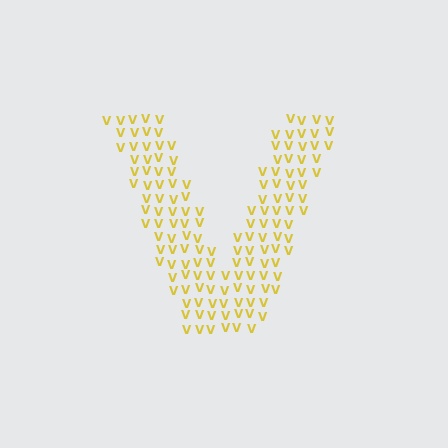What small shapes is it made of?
It is made of small letter V's.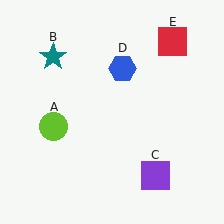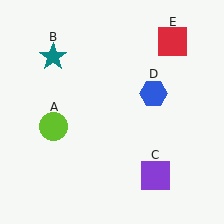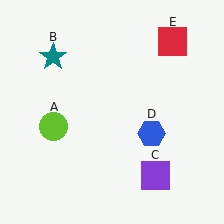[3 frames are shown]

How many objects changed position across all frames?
1 object changed position: blue hexagon (object D).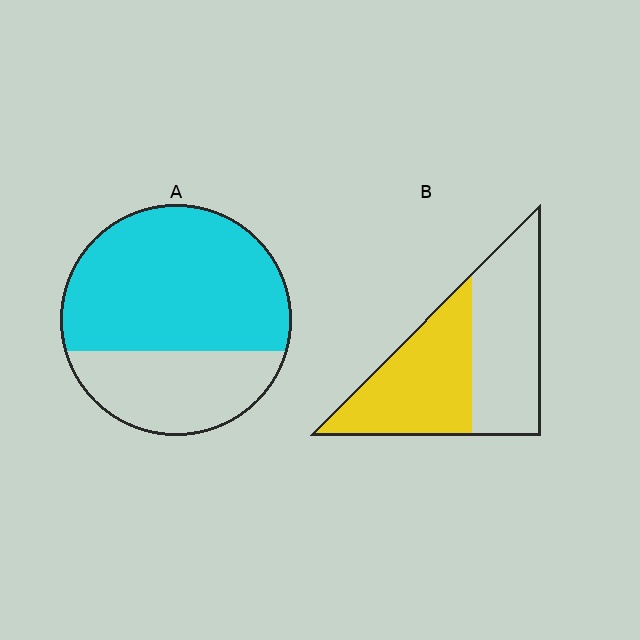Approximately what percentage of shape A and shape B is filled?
A is approximately 65% and B is approximately 50%.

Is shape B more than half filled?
Roughly half.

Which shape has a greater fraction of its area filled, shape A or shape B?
Shape A.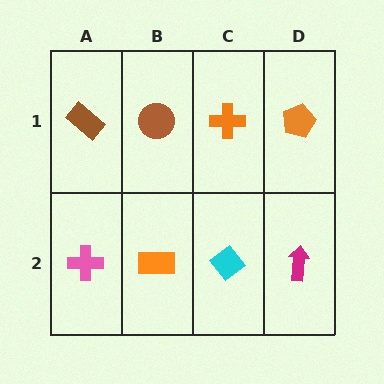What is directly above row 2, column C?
An orange cross.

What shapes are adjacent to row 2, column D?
An orange pentagon (row 1, column D), a cyan diamond (row 2, column C).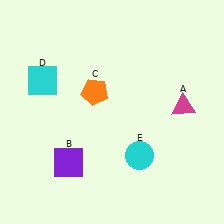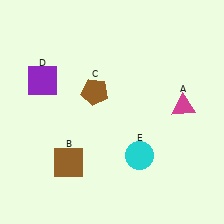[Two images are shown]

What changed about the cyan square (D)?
In Image 1, D is cyan. In Image 2, it changed to purple.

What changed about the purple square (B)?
In Image 1, B is purple. In Image 2, it changed to brown.